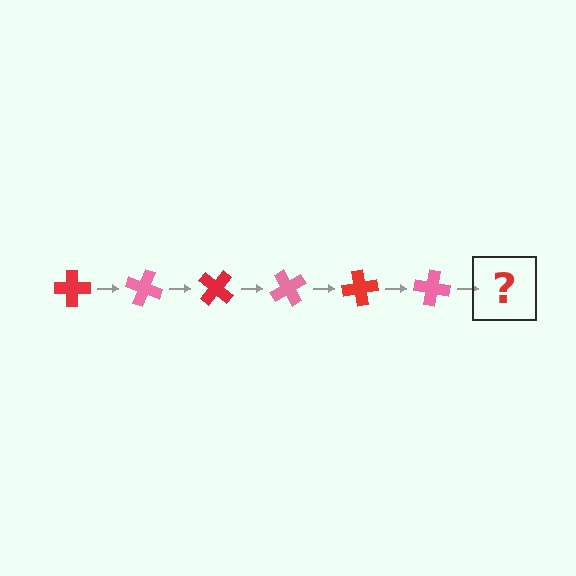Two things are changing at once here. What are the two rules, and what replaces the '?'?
The two rules are that it rotates 20 degrees each step and the color cycles through red and pink. The '?' should be a red cross, rotated 120 degrees from the start.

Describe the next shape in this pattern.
It should be a red cross, rotated 120 degrees from the start.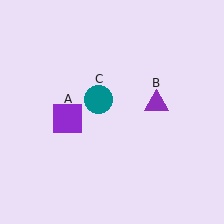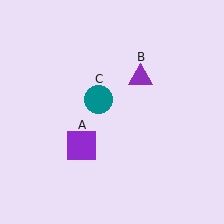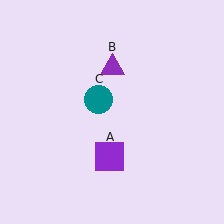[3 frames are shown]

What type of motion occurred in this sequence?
The purple square (object A), purple triangle (object B) rotated counterclockwise around the center of the scene.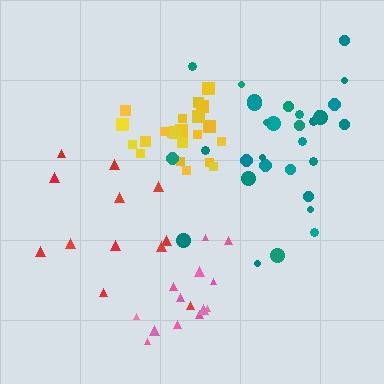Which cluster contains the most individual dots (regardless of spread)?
Teal (31).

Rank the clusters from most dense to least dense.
yellow, teal, pink, red.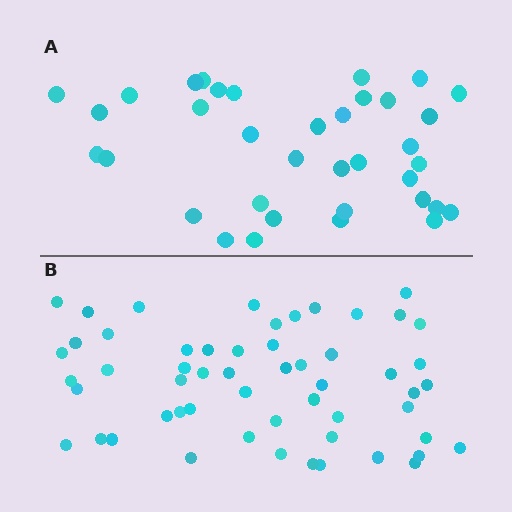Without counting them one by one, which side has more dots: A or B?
Region B (the bottom region) has more dots.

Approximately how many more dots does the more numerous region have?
Region B has approximately 20 more dots than region A.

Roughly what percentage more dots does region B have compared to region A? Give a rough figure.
About 55% more.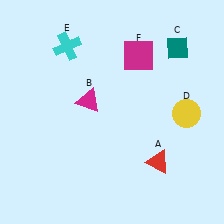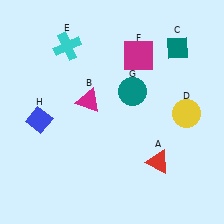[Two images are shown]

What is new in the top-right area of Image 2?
A teal circle (G) was added in the top-right area of Image 2.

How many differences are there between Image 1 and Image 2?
There are 2 differences between the two images.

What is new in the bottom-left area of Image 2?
A blue diamond (H) was added in the bottom-left area of Image 2.